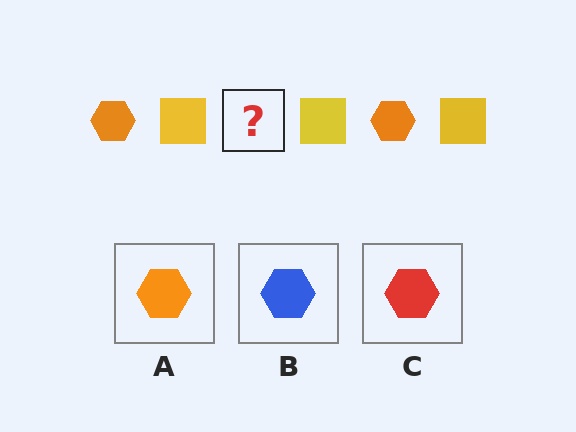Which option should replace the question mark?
Option A.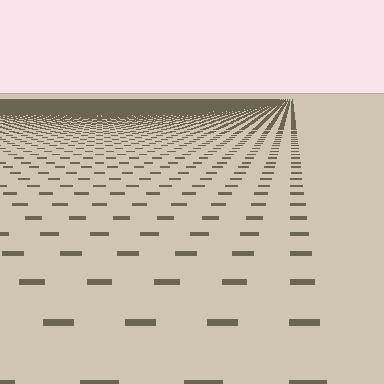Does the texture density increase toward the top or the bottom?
Density increases toward the top.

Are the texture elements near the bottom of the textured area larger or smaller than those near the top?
Larger. Near the bottom, elements are closer to the viewer and appear at a bigger on-screen size.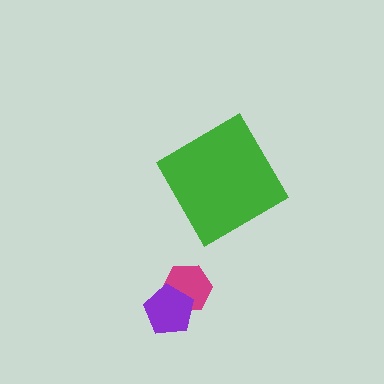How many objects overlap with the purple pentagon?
1 object overlaps with the purple pentagon.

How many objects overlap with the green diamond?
0 objects overlap with the green diamond.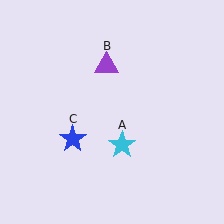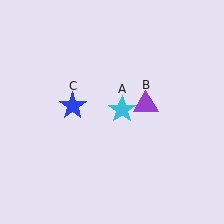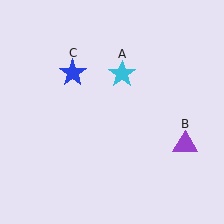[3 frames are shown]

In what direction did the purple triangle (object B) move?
The purple triangle (object B) moved down and to the right.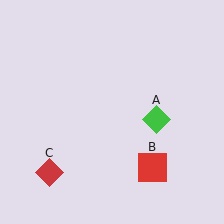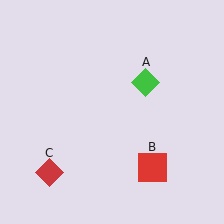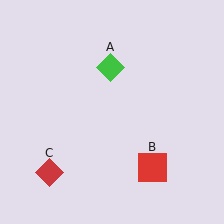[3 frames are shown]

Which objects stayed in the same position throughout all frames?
Red square (object B) and red diamond (object C) remained stationary.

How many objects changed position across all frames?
1 object changed position: green diamond (object A).